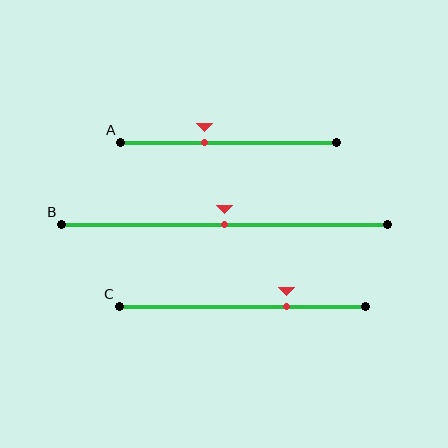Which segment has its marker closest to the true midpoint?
Segment B has its marker closest to the true midpoint.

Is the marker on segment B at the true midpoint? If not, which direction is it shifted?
Yes, the marker on segment B is at the true midpoint.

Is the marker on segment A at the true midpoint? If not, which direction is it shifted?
No, the marker on segment A is shifted to the left by about 11% of the segment length.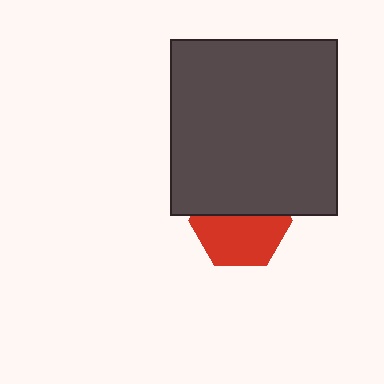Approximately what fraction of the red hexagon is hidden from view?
Roughly 43% of the red hexagon is hidden behind the dark gray rectangle.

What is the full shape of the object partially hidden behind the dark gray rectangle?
The partially hidden object is a red hexagon.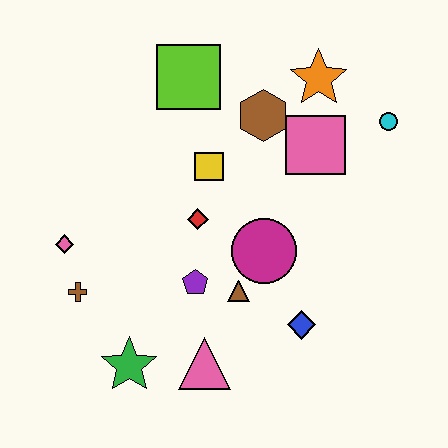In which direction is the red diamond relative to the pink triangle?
The red diamond is above the pink triangle.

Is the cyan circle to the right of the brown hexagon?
Yes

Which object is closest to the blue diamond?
The brown triangle is closest to the blue diamond.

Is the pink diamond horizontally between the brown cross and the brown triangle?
No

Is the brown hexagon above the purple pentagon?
Yes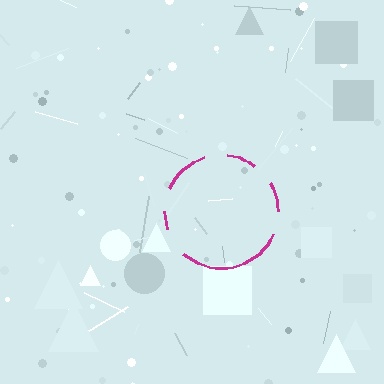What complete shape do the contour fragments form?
The contour fragments form a circle.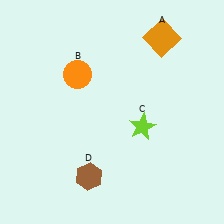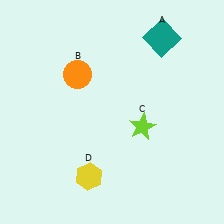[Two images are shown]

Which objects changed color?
A changed from orange to teal. D changed from brown to yellow.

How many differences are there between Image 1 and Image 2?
There are 2 differences between the two images.